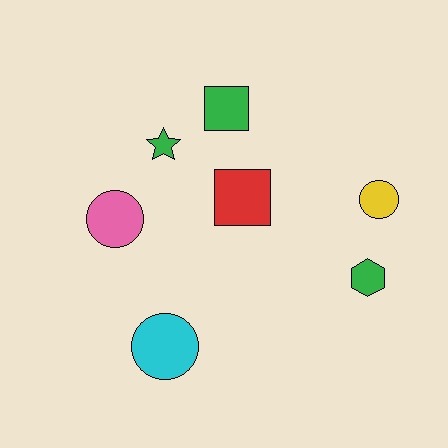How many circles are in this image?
There are 3 circles.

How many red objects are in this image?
There is 1 red object.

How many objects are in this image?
There are 7 objects.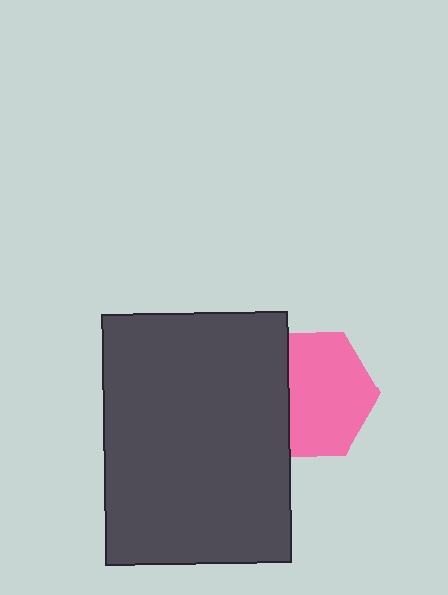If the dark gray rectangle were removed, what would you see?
You would see the complete pink hexagon.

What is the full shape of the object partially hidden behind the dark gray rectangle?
The partially hidden object is a pink hexagon.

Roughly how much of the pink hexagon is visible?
Most of it is visible (roughly 68%).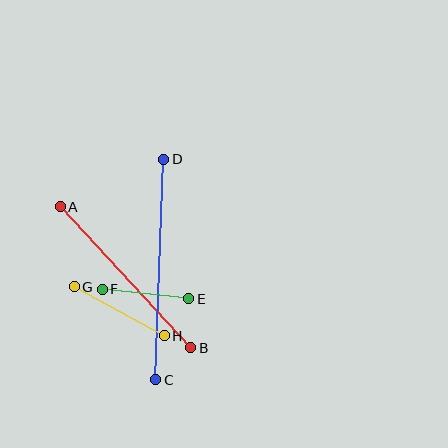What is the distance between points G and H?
The distance is approximately 102 pixels.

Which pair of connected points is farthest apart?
Points C and D are farthest apart.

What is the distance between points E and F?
The distance is approximately 87 pixels.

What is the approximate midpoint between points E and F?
The midpoint is at approximately (145, 294) pixels.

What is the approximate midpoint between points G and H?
The midpoint is at approximately (119, 311) pixels.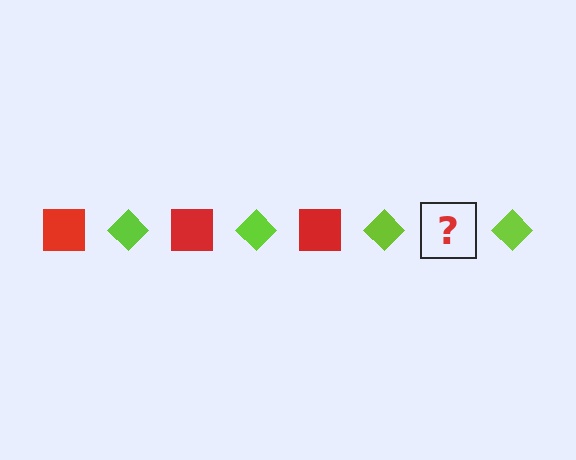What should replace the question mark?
The question mark should be replaced with a red square.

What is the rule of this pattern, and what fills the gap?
The rule is that the pattern alternates between red square and lime diamond. The gap should be filled with a red square.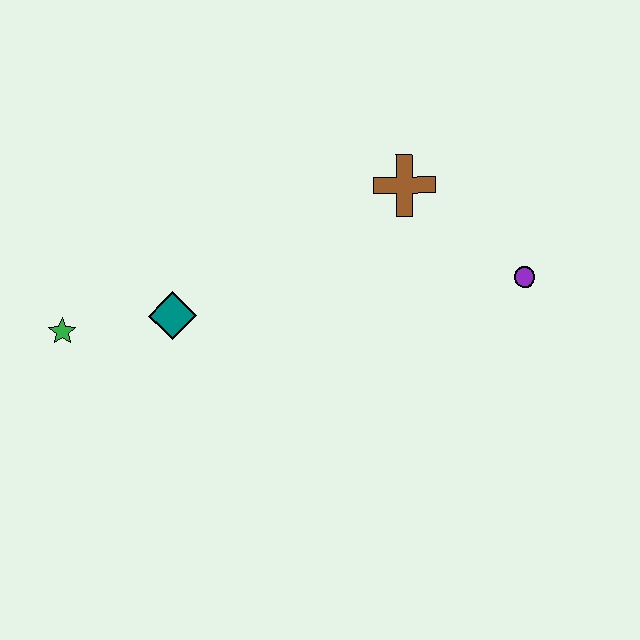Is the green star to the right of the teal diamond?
No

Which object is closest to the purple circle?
The brown cross is closest to the purple circle.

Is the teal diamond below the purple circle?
Yes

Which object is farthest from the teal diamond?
The purple circle is farthest from the teal diamond.